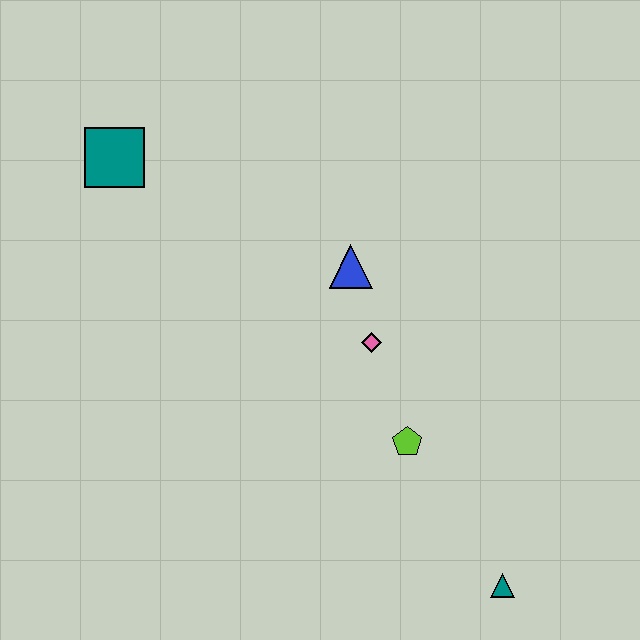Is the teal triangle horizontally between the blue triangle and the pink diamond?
No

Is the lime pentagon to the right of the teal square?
Yes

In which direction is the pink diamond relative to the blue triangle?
The pink diamond is below the blue triangle.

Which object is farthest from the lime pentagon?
The teal square is farthest from the lime pentagon.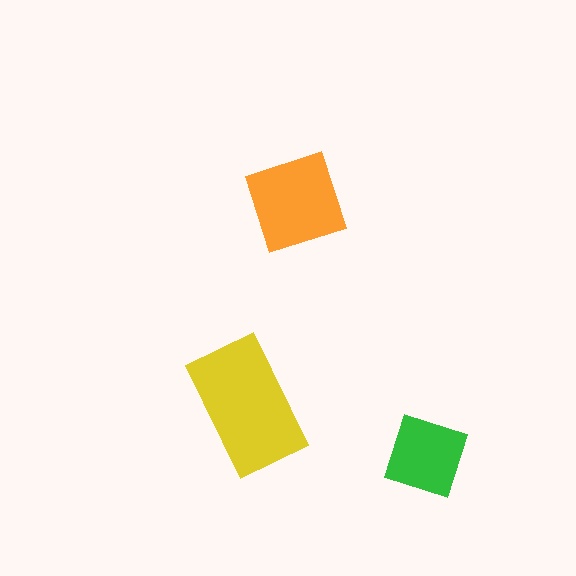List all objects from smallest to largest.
The green square, the orange diamond, the yellow rectangle.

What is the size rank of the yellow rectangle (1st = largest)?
1st.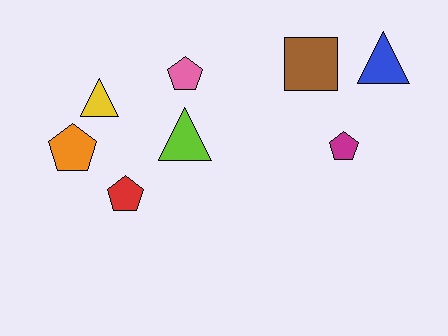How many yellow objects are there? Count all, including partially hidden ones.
There is 1 yellow object.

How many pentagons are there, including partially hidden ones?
There are 4 pentagons.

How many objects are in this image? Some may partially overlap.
There are 8 objects.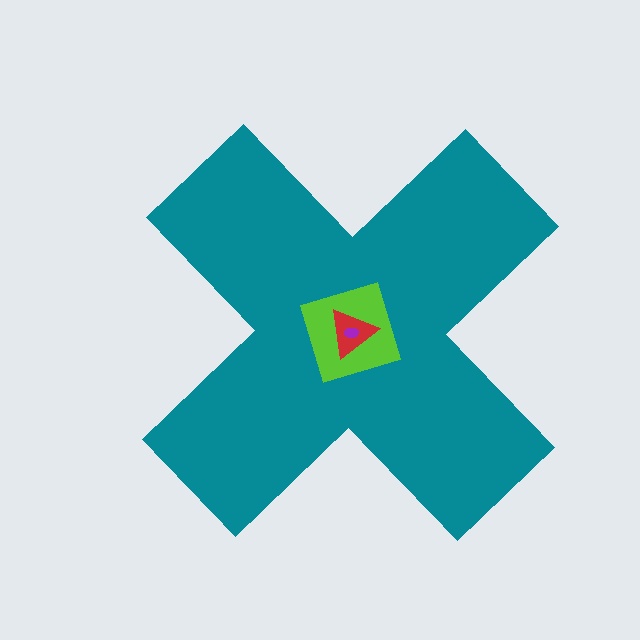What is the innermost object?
The purple ellipse.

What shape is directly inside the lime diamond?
The red triangle.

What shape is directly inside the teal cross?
The lime diamond.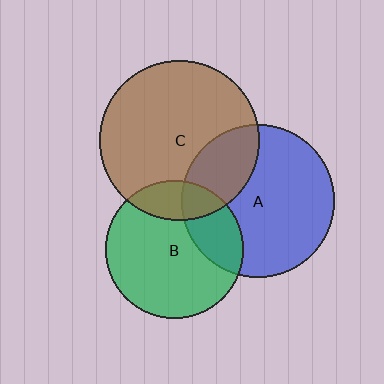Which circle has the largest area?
Circle C (brown).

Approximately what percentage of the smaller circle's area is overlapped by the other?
Approximately 25%.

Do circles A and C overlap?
Yes.